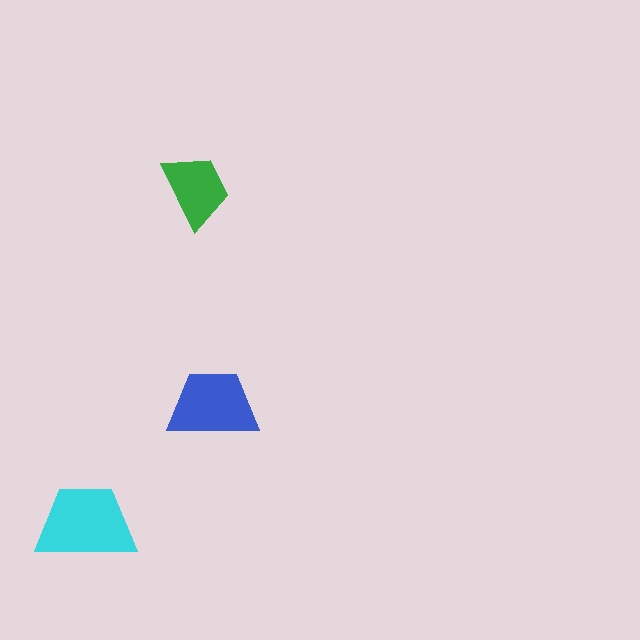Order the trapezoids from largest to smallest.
the cyan one, the blue one, the green one.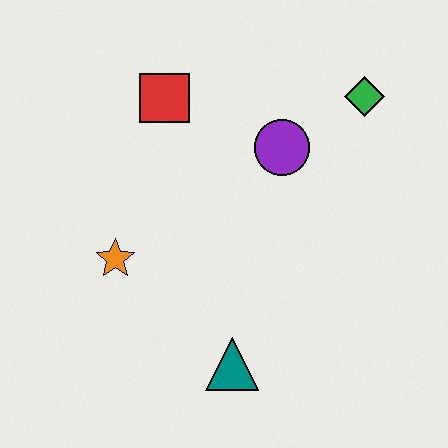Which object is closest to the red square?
The purple circle is closest to the red square.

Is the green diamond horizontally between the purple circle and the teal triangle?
No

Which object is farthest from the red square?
The teal triangle is farthest from the red square.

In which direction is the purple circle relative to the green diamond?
The purple circle is to the left of the green diamond.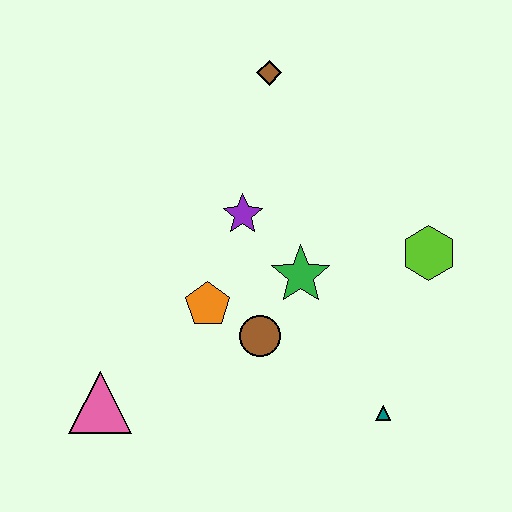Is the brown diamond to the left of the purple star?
No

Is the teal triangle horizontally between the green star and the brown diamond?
No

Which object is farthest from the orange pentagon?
The brown diamond is farthest from the orange pentagon.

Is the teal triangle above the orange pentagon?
No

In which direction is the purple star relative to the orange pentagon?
The purple star is above the orange pentagon.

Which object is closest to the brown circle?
The orange pentagon is closest to the brown circle.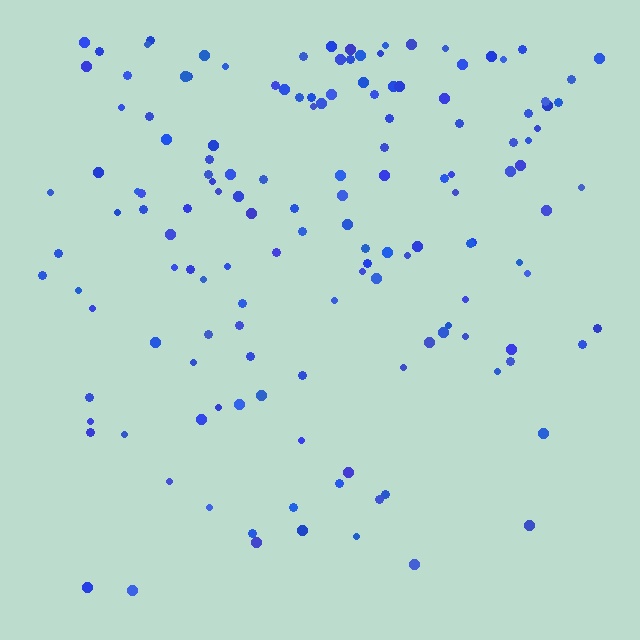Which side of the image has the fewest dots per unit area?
The bottom.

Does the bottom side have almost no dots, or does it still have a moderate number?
Still a moderate number, just noticeably fewer than the top.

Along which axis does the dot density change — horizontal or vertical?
Vertical.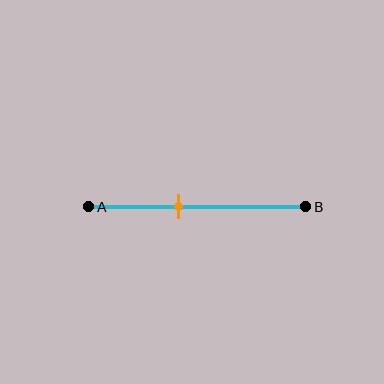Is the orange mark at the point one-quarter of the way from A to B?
No, the mark is at about 40% from A, not at the 25% one-quarter point.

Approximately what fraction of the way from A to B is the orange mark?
The orange mark is approximately 40% of the way from A to B.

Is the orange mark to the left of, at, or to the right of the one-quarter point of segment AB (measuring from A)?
The orange mark is to the right of the one-quarter point of segment AB.